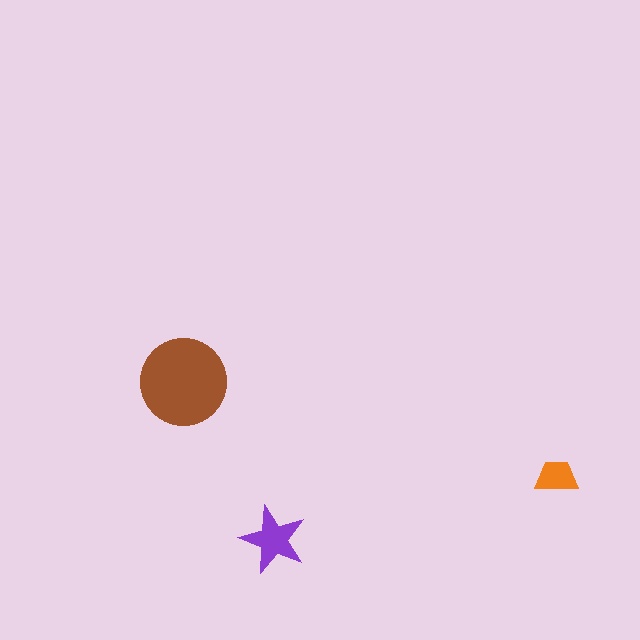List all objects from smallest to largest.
The orange trapezoid, the purple star, the brown circle.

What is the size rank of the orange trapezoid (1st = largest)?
3rd.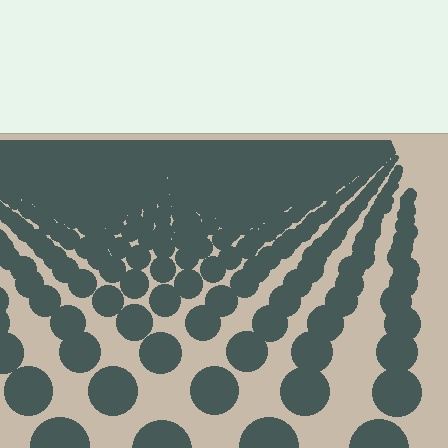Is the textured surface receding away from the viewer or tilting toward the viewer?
The surface is receding away from the viewer. Texture elements get smaller and denser toward the top.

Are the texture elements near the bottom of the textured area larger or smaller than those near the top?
Larger. Near the bottom, elements are closer to the viewer and appear at a bigger on-screen size.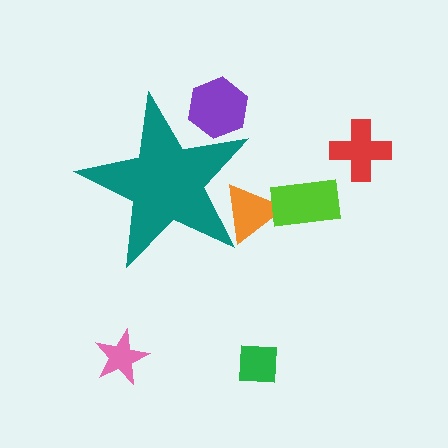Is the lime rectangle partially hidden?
No, the lime rectangle is fully visible.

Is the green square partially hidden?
No, the green square is fully visible.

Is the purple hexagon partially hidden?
Yes, the purple hexagon is partially hidden behind the teal star.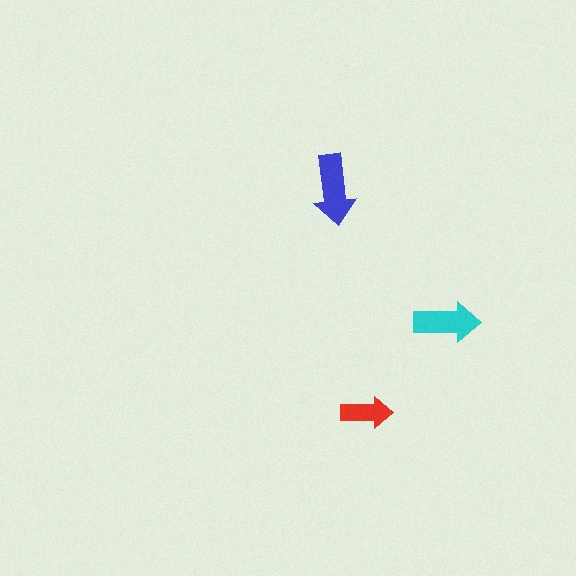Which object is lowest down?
The red arrow is bottommost.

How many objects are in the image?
There are 3 objects in the image.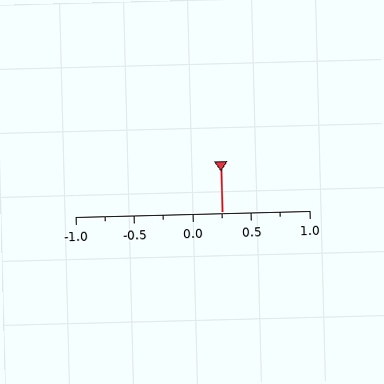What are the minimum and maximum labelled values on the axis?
The axis runs from -1.0 to 1.0.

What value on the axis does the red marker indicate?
The marker indicates approximately 0.25.